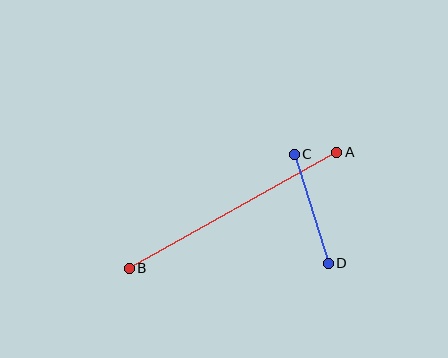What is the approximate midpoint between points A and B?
The midpoint is at approximately (233, 210) pixels.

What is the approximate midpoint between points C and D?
The midpoint is at approximately (311, 209) pixels.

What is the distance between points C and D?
The distance is approximately 114 pixels.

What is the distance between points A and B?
The distance is approximately 238 pixels.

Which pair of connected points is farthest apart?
Points A and B are farthest apart.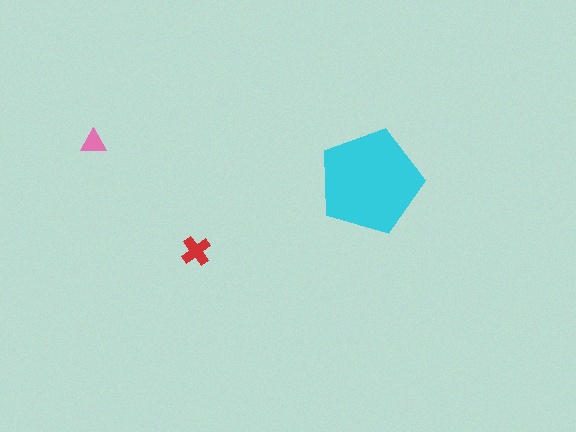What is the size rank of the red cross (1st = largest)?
2nd.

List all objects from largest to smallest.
The cyan pentagon, the red cross, the pink triangle.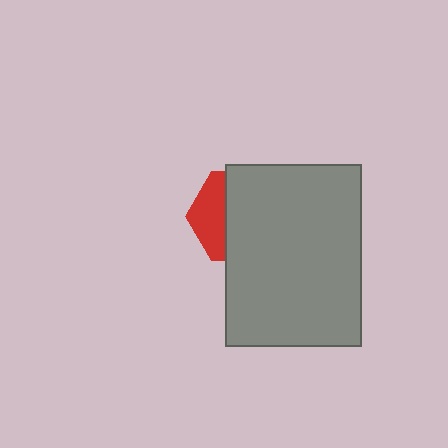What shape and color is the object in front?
The object in front is a gray rectangle.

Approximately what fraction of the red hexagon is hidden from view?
Roughly 65% of the red hexagon is hidden behind the gray rectangle.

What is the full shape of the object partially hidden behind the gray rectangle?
The partially hidden object is a red hexagon.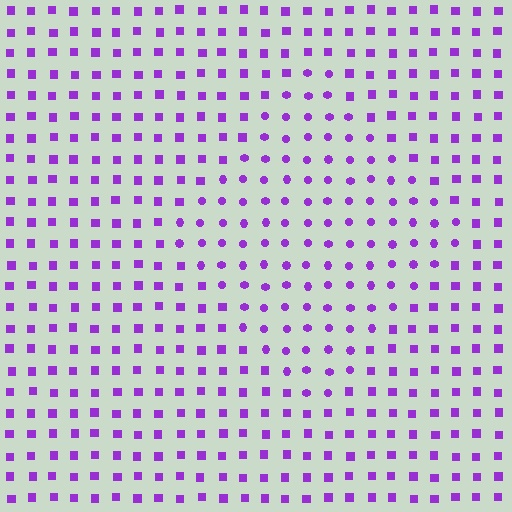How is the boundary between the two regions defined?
The boundary is defined by a change in element shape: circles inside vs. squares outside. All elements share the same color and spacing.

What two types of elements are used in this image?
The image uses circles inside the diamond region and squares outside it.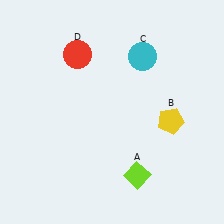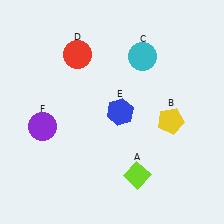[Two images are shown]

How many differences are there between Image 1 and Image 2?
There are 2 differences between the two images.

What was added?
A blue hexagon (E), a purple circle (F) were added in Image 2.